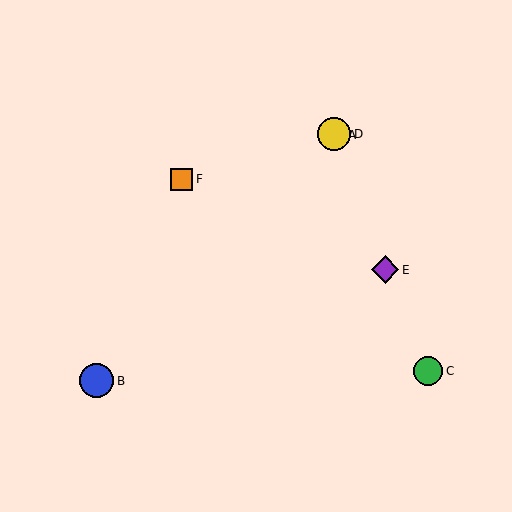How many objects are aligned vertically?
2 objects (A, D) are aligned vertically.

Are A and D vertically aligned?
Yes, both are at x≈334.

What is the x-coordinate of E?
Object E is at x≈385.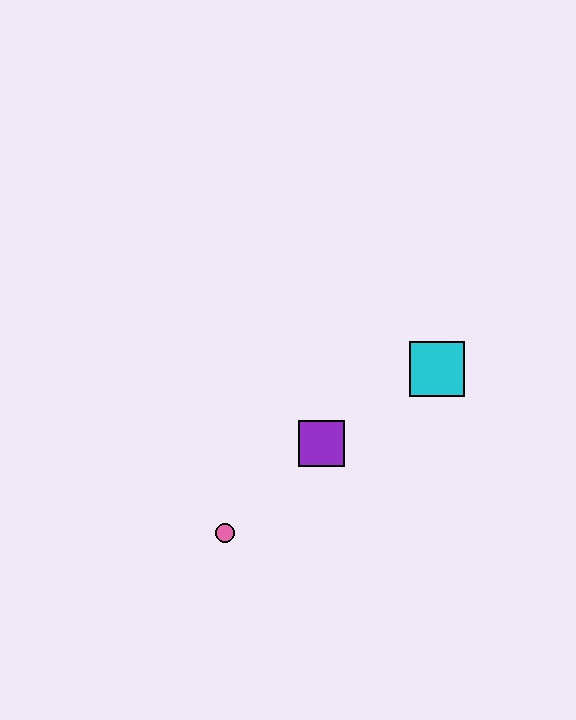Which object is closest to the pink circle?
The purple square is closest to the pink circle.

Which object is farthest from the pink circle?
The cyan square is farthest from the pink circle.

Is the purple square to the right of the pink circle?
Yes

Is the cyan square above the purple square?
Yes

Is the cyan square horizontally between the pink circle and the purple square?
No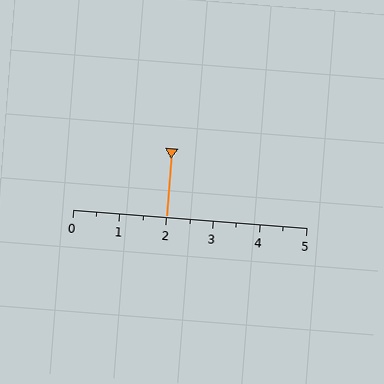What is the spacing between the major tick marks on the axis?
The major ticks are spaced 1 apart.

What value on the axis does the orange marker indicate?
The marker indicates approximately 2.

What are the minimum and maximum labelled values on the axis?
The axis runs from 0 to 5.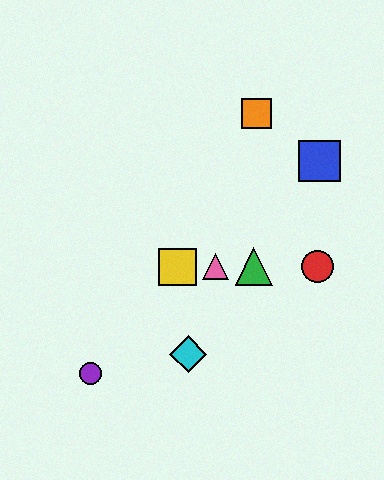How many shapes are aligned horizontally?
4 shapes (the red circle, the green triangle, the yellow square, the pink triangle) are aligned horizontally.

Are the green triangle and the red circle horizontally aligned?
Yes, both are at y≈267.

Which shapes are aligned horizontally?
The red circle, the green triangle, the yellow square, the pink triangle are aligned horizontally.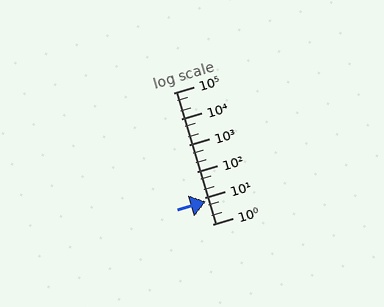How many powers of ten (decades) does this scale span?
The scale spans 5 decades, from 1 to 100000.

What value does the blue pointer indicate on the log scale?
The pointer indicates approximately 7.1.